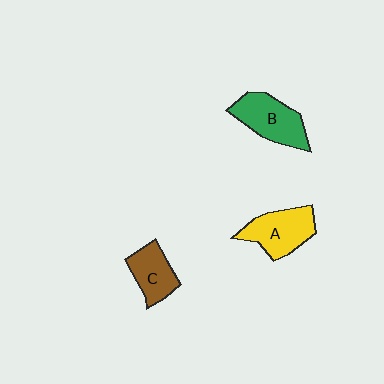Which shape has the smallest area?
Shape C (brown).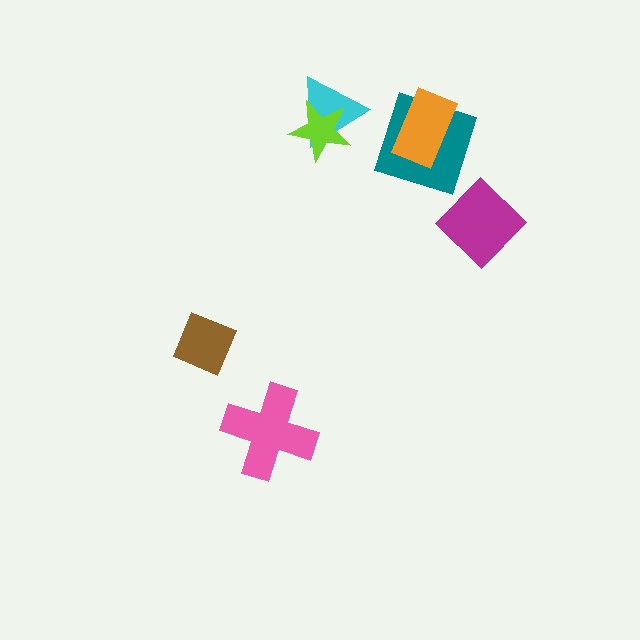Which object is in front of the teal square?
The orange rectangle is in front of the teal square.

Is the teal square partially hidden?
Yes, it is partially covered by another shape.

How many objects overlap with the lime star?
1 object overlaps with the lime star.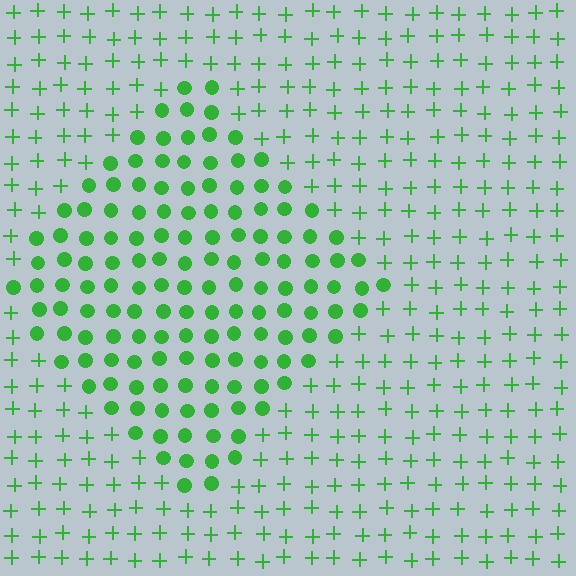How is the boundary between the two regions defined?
The boundary is defined by a change in element shape: circles inside vs. plus signs outside. All elements share the same color and spacing.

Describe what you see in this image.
The image is filled with small green elements arranged in a uniform grid. A diamond-shaped region contains circles, while the surrounding area contains plus signs. The boundary is defined purely by the change in element shape.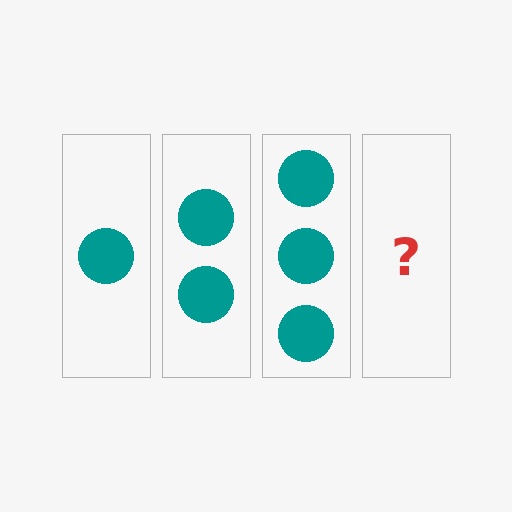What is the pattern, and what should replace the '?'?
The pattern is that each step adds one more circle. The '?' should be 4 circles.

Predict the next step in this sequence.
The next step is 4 circles.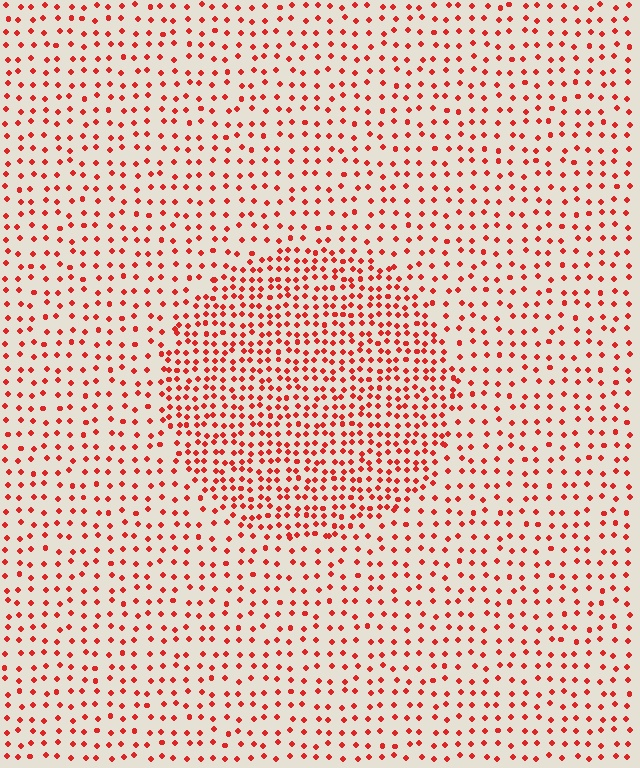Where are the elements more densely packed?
The elements are more densely packed inside the circle boundary.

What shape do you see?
I see a circle.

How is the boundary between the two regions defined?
The boundary is defined by a change in element density (approximately 2.0x ratio). All elements are the same color, size, and shape.